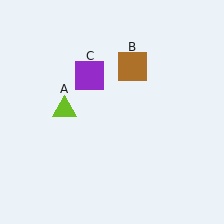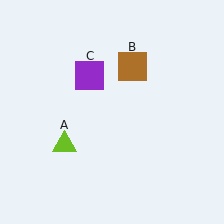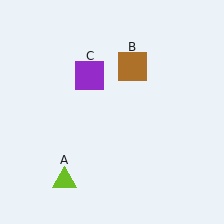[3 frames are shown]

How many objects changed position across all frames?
1 object changed position: lime triangle (object A).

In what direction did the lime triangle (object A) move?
The lime triangle (object A) moved down.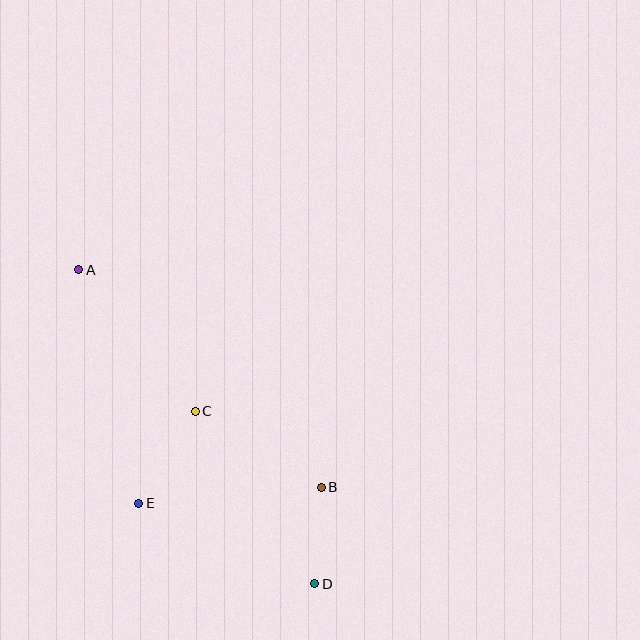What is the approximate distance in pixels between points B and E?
The distance between B and E is approximately 183 pixels.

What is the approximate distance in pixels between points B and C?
The distance between B and C is approximately 147 pixels.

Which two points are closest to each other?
Points B and D are closest to each other.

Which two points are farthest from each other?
Points A and D are farthest from each other.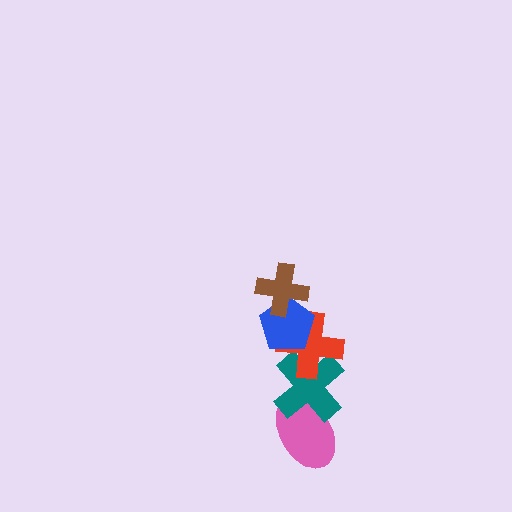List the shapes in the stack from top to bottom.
From top to bottom: the brown cross, the blue pentagon, the red cross, the teal cross, the pink ellipse.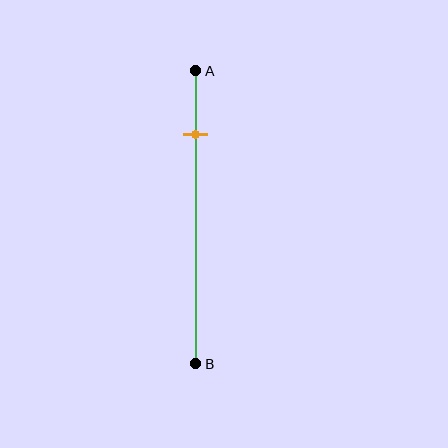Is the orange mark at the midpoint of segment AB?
No, the mark is at about 20% from A, not at the 50% midpoint.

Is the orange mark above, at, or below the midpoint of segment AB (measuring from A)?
The orange mark is above the midpoint of segment AB.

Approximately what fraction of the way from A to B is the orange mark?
The orange mark is approximately 20% of the way from A to B.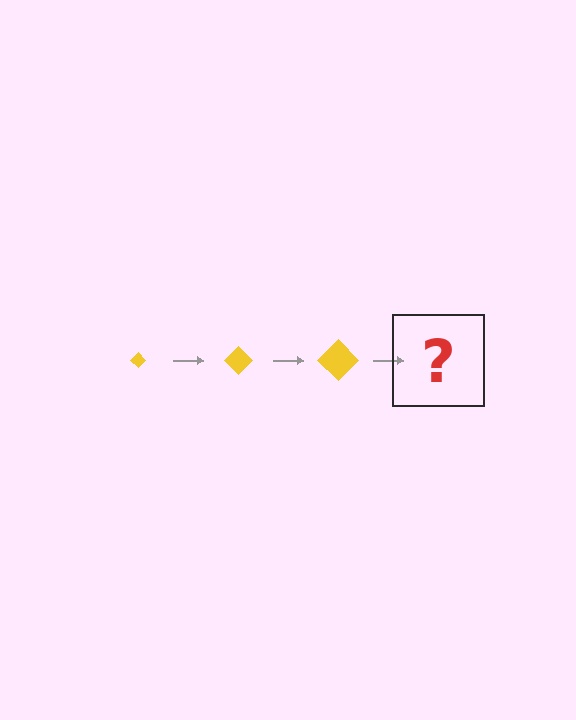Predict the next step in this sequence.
The next step is a yellow diamond, larger than the previous one.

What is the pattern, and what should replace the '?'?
The pattern is that the diamond gets progressively larger each step. The '?' should be a yellow diamond, larger than the previous one.